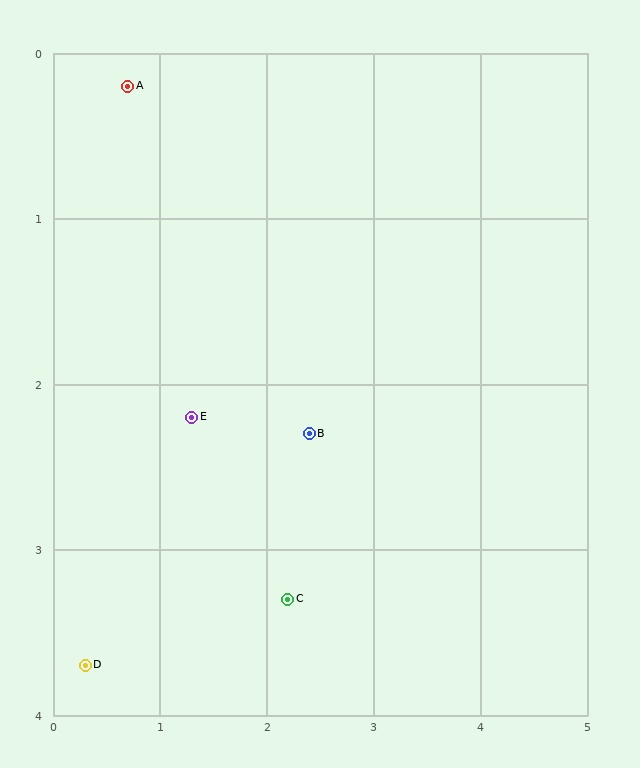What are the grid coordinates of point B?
Point B is at approximately (2.4, 2.3).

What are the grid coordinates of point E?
Point E is at approximately (1.3, 2.2).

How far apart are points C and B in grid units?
Points C and B are about 1.0 grid units apart.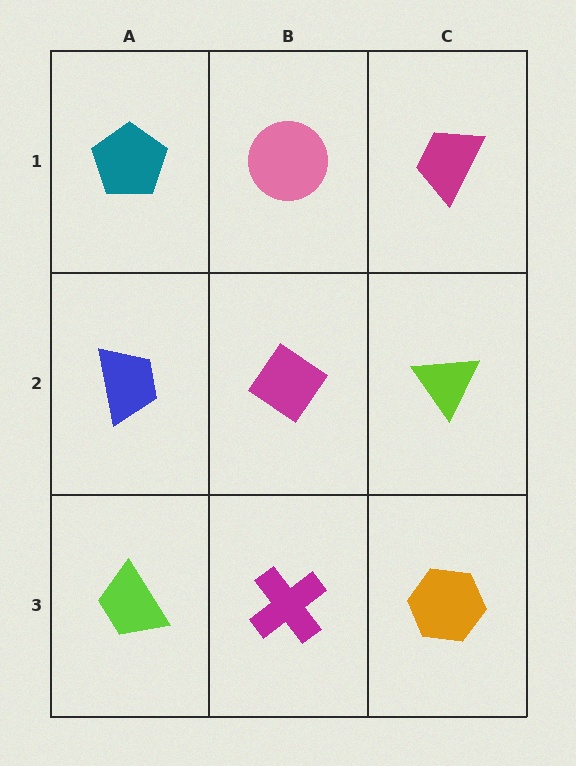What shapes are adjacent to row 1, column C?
A lime triangle (row 2, column C), a pink circle (row 1, column B).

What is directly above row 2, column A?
A teal pentagon.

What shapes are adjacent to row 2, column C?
A magenta trapezoid (row 1, column C), an orange hexagon (row 3, column C), a magenta diamond (row 2, column B).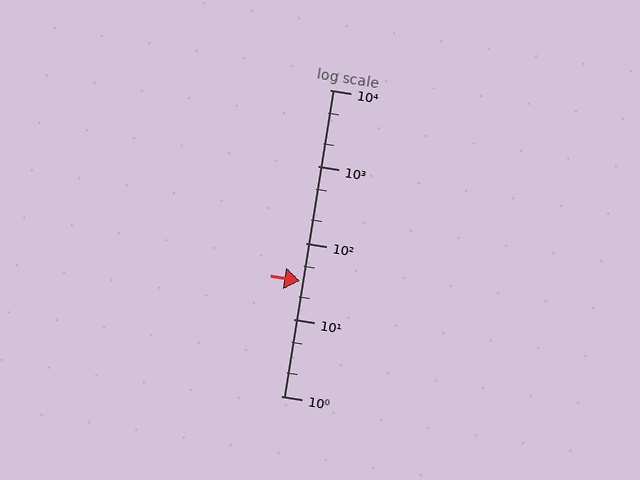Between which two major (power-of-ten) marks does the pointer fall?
The pointer is between 10 and 100.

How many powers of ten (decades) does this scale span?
The scale spans 4 decades, from 1 to 10000.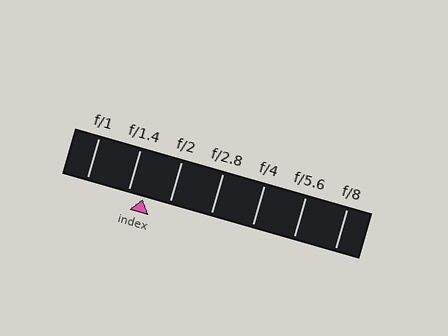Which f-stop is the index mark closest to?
The index mark is closest to f/1.4.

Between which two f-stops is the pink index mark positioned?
The index mark is between f/1.4 and f/2.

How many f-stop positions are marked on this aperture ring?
There are 7 f-stop positions marked.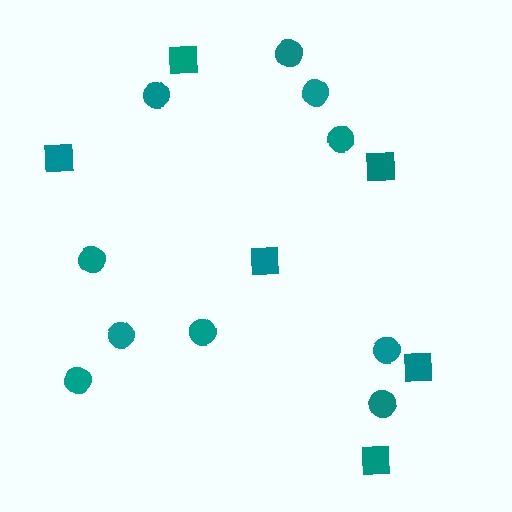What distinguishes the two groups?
There are 2 groups: one group of squares (6) and one group of circles (10).